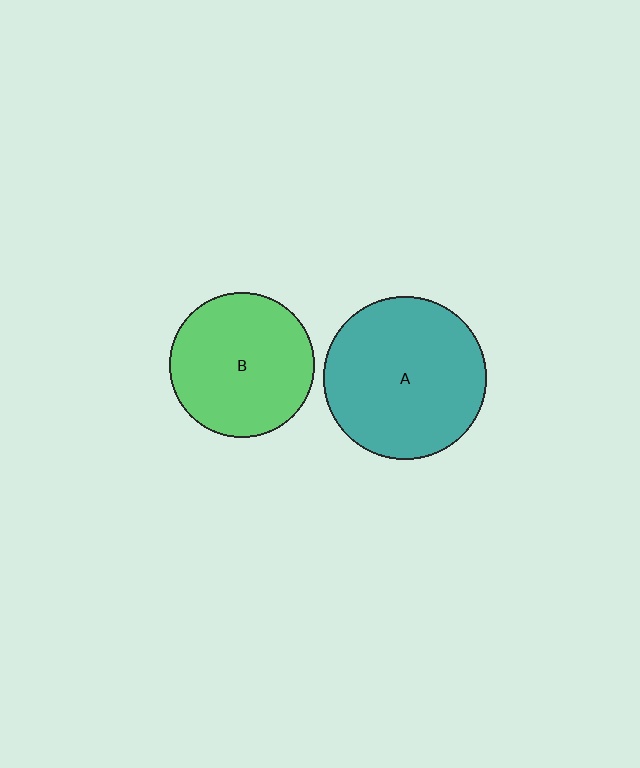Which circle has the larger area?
Circle A (teal).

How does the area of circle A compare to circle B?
Approximately 1.3 times.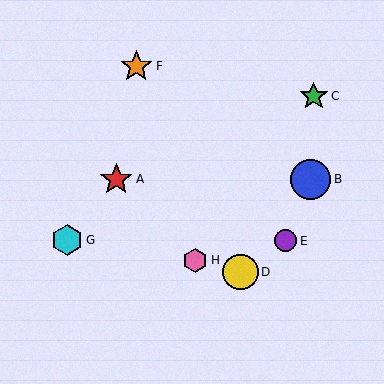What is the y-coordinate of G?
Object G is at y≈240.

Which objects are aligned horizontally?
Objects A, B are aligned horizontally.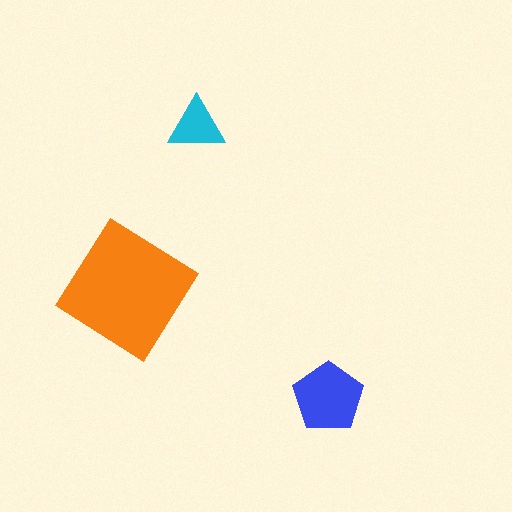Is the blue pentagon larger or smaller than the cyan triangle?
Larger.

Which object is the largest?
The orange diamond.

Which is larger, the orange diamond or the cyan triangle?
The orange diamond.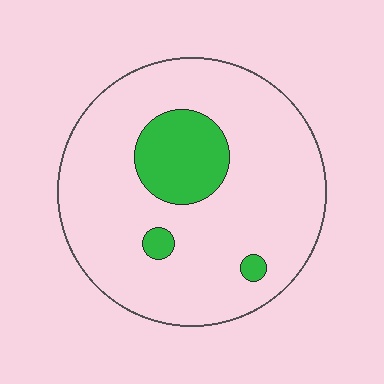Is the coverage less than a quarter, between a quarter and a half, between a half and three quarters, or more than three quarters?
Less than a quarter.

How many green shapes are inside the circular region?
3.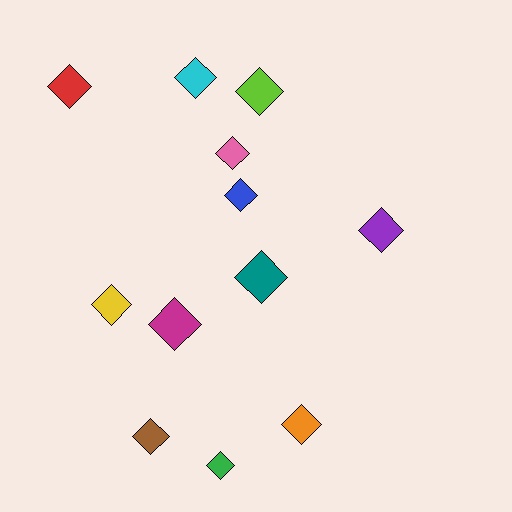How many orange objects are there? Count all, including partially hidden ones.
There is 1 orange object.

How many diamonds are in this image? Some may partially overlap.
There are 12 diamonds.